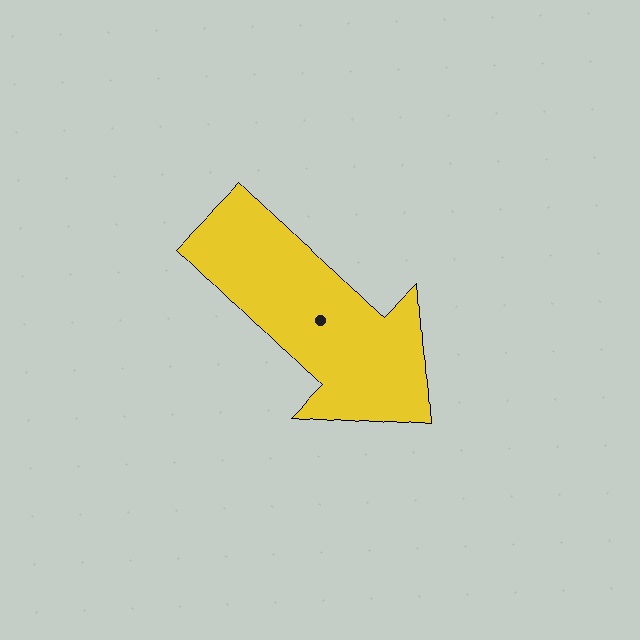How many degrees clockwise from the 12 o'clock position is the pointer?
Approximately 135 degrees.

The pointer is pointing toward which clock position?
Roughly 5 o'clock.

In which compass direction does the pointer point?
Southeast.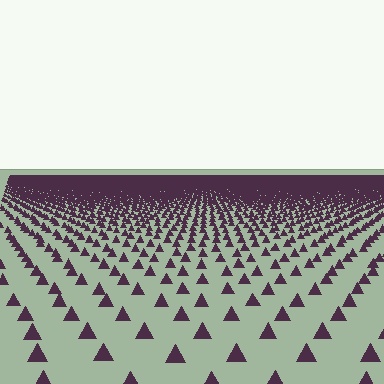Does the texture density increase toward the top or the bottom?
Density increases toward the top.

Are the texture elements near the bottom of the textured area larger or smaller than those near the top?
Larger. Near the bottom, elements are closer to the viewer and appear at a bigger on-screen size.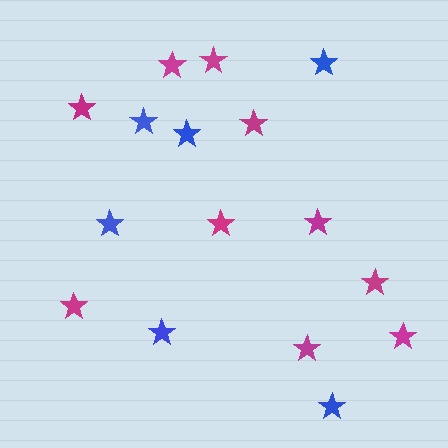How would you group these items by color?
There are 2 groups: one group of blue stars (6) and one group of magenta stars (10).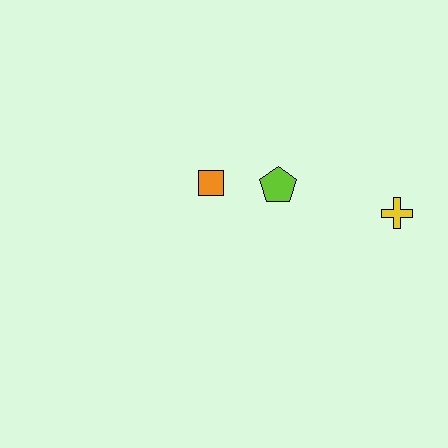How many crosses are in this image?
There is 1 cross.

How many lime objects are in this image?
There is 1 lime object.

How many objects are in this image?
There are 3 objects.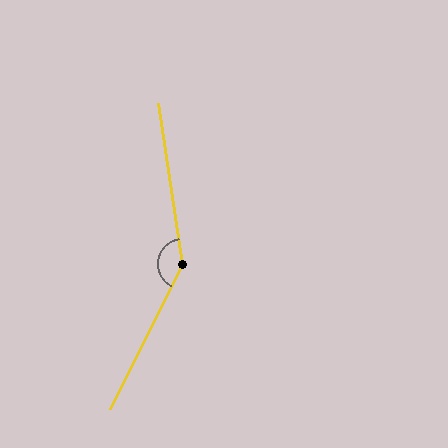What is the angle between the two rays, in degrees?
Approximately 145 degrees.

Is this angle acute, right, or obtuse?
It is obtuse.